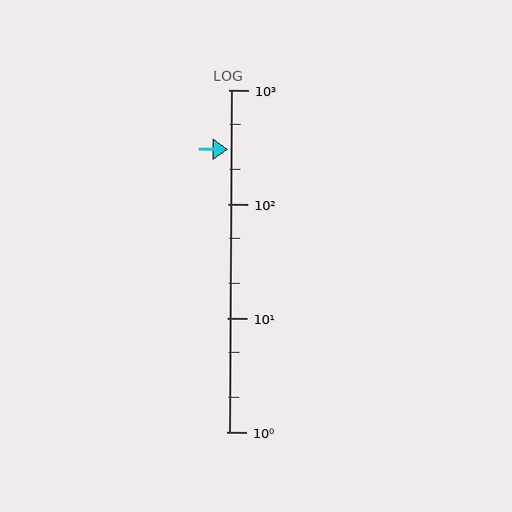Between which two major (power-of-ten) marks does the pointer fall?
The pointer is between 100 and 1000.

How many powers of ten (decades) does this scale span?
The scale spans 3 decades, from 1 to 1000.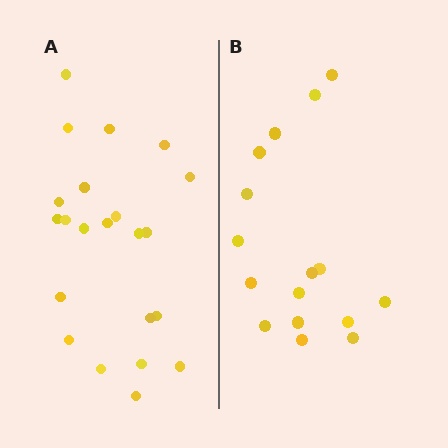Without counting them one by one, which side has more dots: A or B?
Region A (the left region) has more dots.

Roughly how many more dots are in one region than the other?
Region A has about 6 more dots than region B.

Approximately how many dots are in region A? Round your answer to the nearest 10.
About 20 dots. (The exact count is 22, which rounds to 20.)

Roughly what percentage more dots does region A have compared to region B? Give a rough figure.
About 40% more.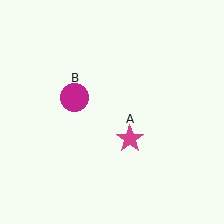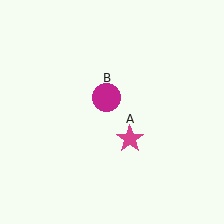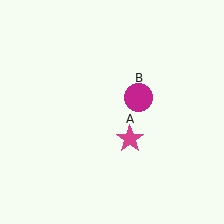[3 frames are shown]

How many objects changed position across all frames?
1 object changed position: magenta circle (object B).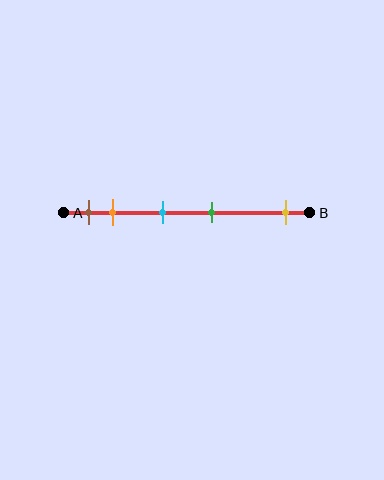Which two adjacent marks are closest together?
The brown and orange marks are the closest adjacent pair.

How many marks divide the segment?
There are 5 marks dividing the segment.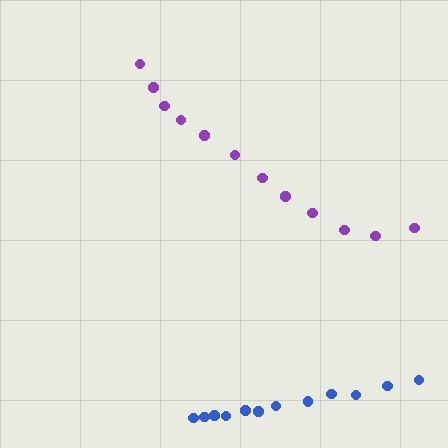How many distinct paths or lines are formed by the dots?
There are 2 distinct paths.